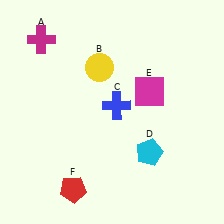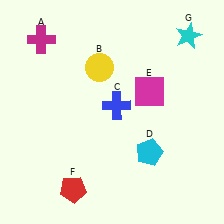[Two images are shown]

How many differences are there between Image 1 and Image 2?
There is 1 difference between the two images.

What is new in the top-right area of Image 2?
A cyan star (G) was added in the top-right area of Image 2.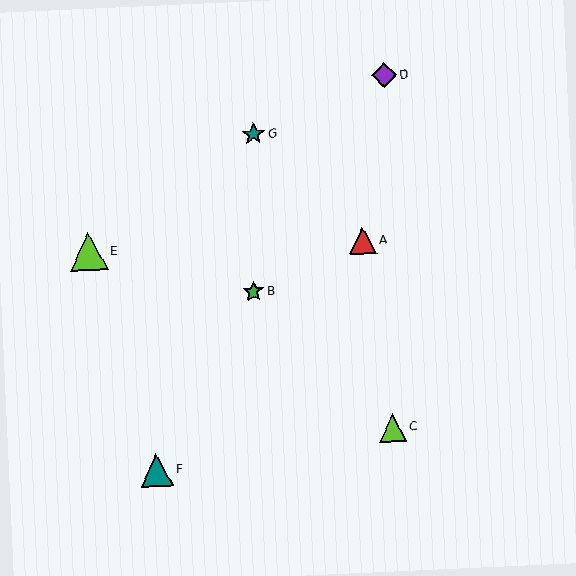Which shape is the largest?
The lime triangle (labeled E) is the largest.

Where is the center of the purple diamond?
The center of the purple diamond is at (384, 75).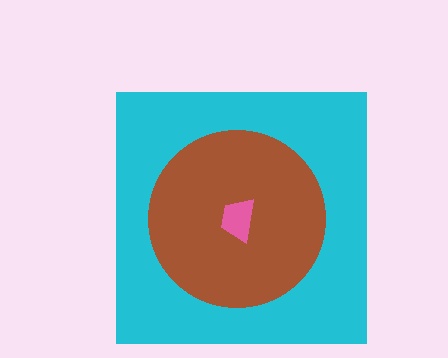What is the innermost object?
The pink trapezoid.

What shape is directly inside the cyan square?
The brown circle.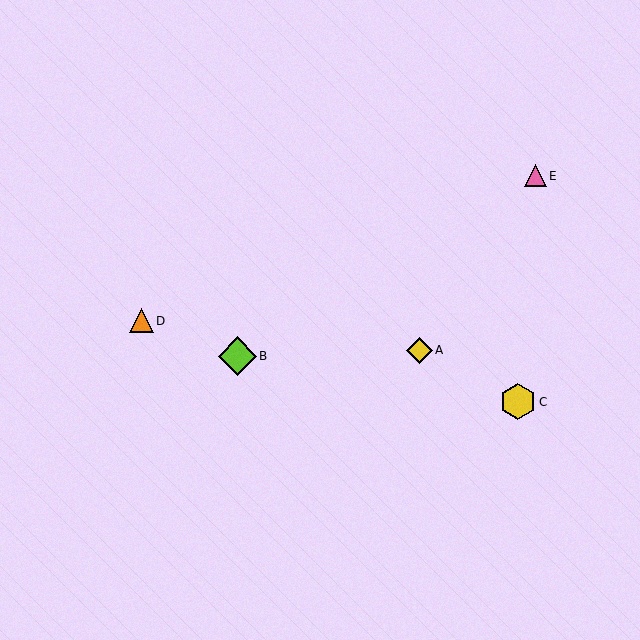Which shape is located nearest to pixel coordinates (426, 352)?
The yellow diamond (labeled A) at (419, 351) is nearest to that location.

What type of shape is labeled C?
Shape C is a yellow hexagon.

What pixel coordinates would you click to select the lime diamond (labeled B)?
Click at (237, 356) to select the lime diamond B.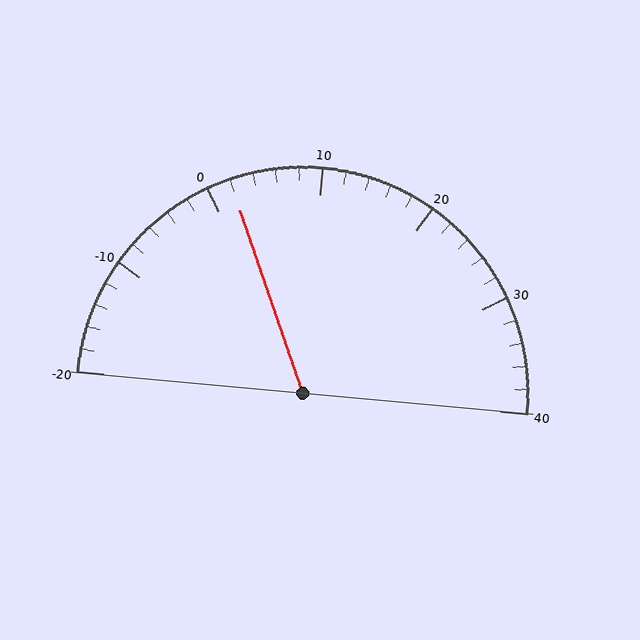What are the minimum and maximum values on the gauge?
The gauge ranges from -20 to 40.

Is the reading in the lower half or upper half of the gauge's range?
The reading is in the lower half of the range (-20 to 40).